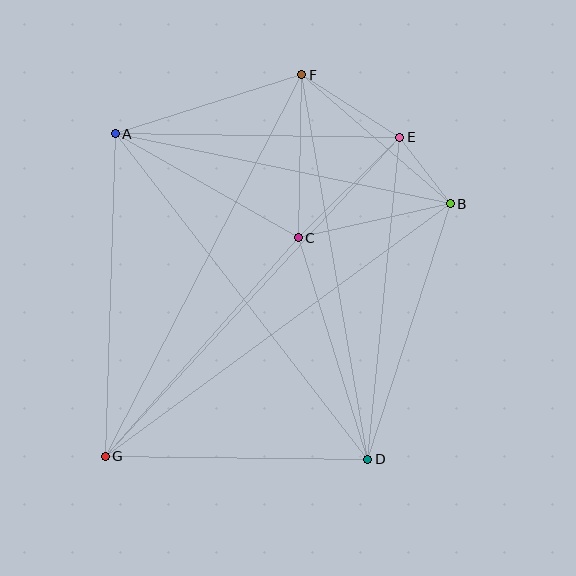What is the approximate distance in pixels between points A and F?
The distance between A and F is approximately 196 pixels.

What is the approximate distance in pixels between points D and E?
The distance between D and E is approximately 324 pixels.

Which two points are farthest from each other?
Points E and G are farthest from each other.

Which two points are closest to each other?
Points B and E are closest to each other.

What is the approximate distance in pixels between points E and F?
The distance between E and F is approximately 116 pixels.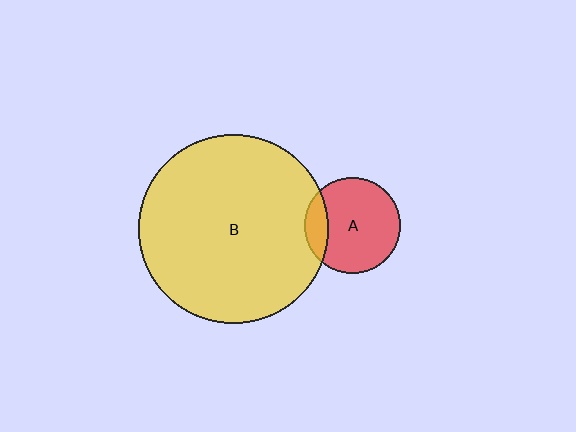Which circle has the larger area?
Circle B (yellow).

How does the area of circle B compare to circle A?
Approximately 3.9 times.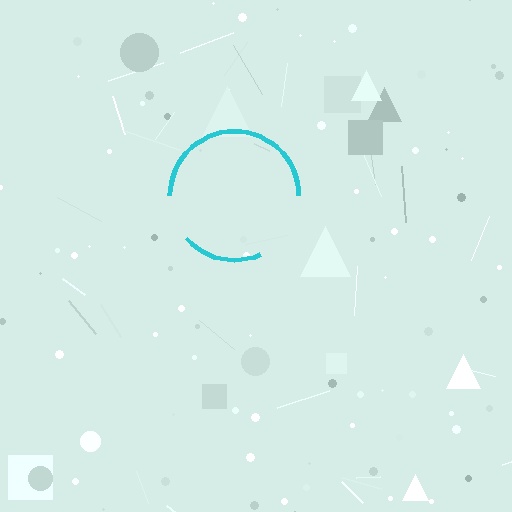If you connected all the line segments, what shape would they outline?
They would outline a circle.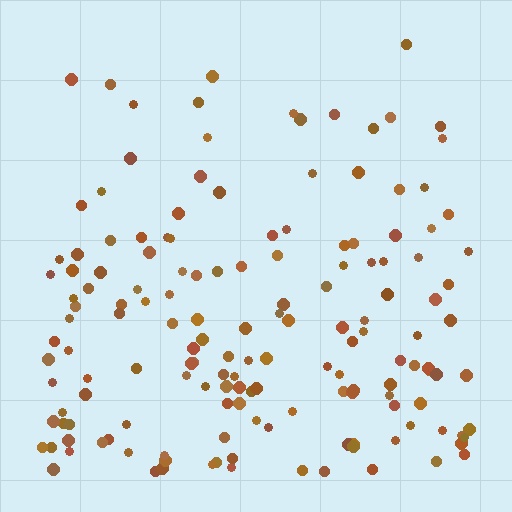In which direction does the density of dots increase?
From top to bottom, with the bottom side densest.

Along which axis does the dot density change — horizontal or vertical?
Vertical.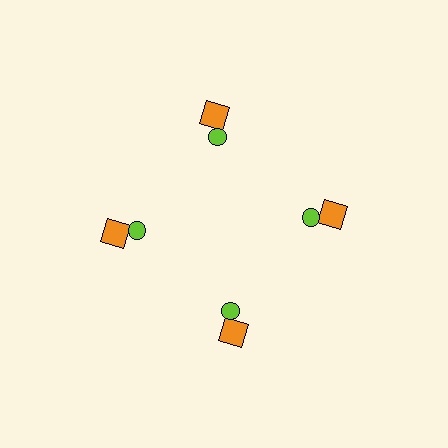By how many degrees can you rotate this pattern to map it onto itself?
The pattern maps onto itself every 90 degrees of rotation.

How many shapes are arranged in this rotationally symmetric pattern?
There are 8 shapes, arranged in 4 groups of 2.